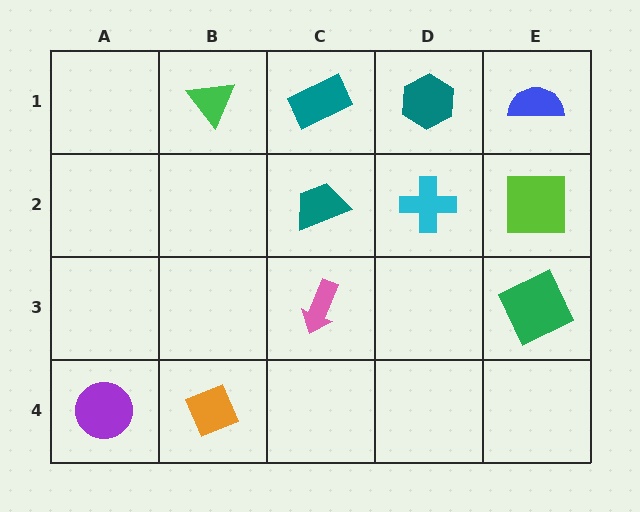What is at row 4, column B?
An orange diamond.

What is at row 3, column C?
A pink arrow.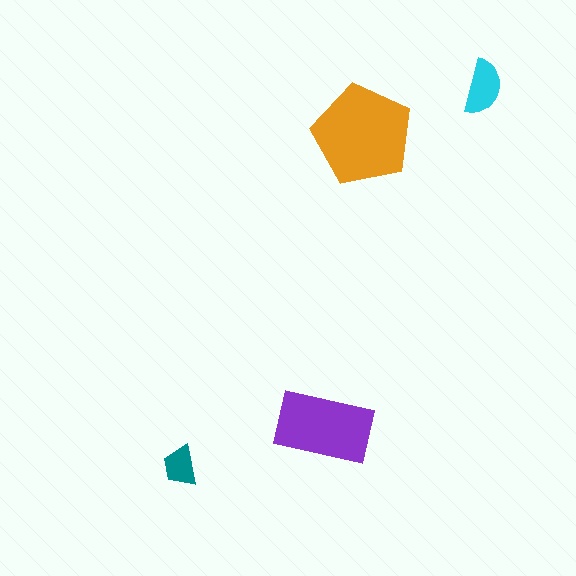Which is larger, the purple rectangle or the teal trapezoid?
The purple rectangle.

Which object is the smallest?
The teal trapezoid.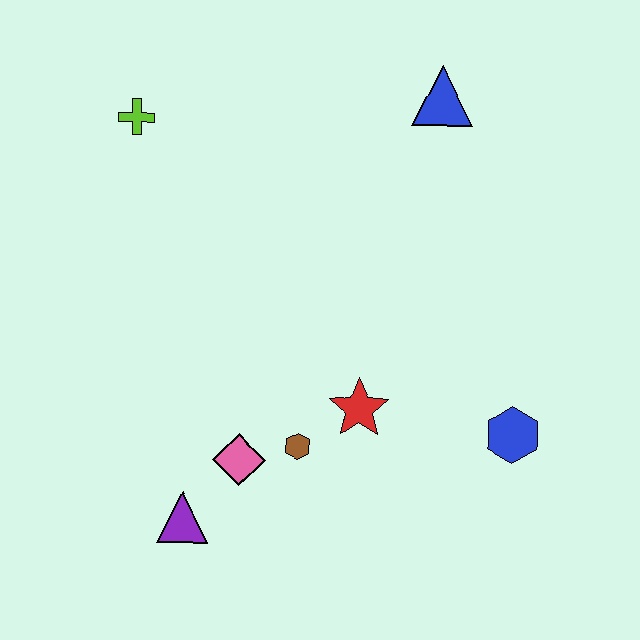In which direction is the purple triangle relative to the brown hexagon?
The purple triangle is to the left of the brown hexagon.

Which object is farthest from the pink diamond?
The blue triangle is farthest from the pink diamond.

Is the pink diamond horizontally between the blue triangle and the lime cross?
Yes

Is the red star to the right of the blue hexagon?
No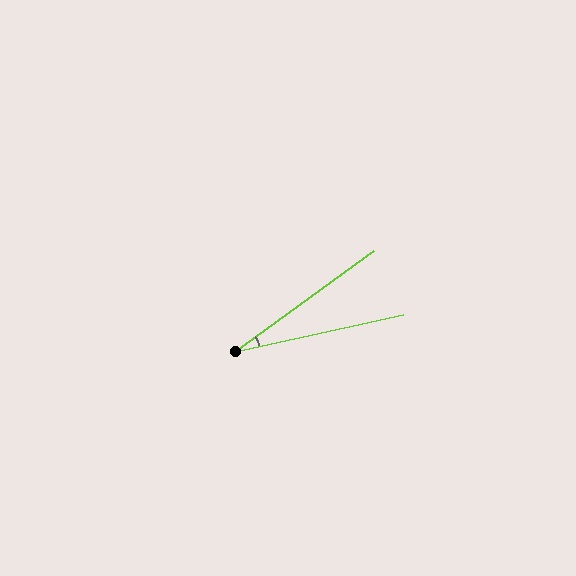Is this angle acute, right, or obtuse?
It is acute.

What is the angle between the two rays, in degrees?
Approximately 23 degrees.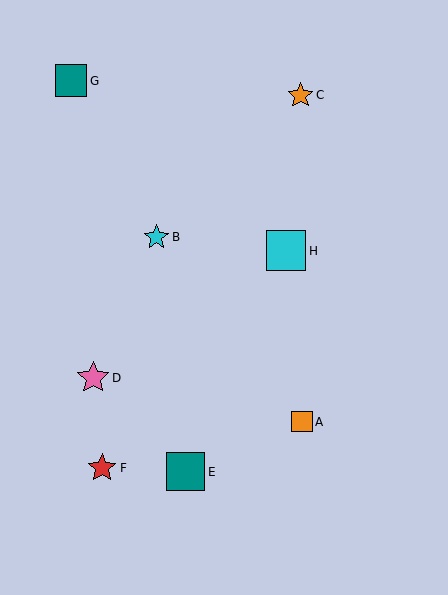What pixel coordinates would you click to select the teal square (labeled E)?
Click at (186, 472) to select the teal square E.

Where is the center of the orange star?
The center of the orange star is at (300, 95).